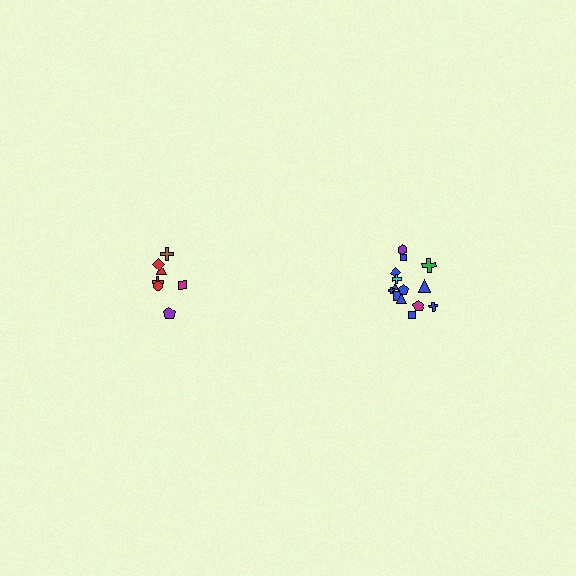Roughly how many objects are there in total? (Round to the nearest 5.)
Roughly 20 objects in total.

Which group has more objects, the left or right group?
The right group.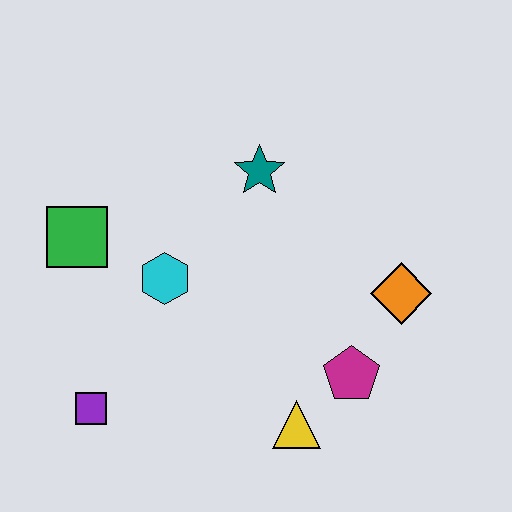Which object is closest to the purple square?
The cyan hexagon is closest to the purple square.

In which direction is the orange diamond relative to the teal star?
The orange diamond is to the right of the teal star.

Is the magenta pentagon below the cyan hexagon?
Yes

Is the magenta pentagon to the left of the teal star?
No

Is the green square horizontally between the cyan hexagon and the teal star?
No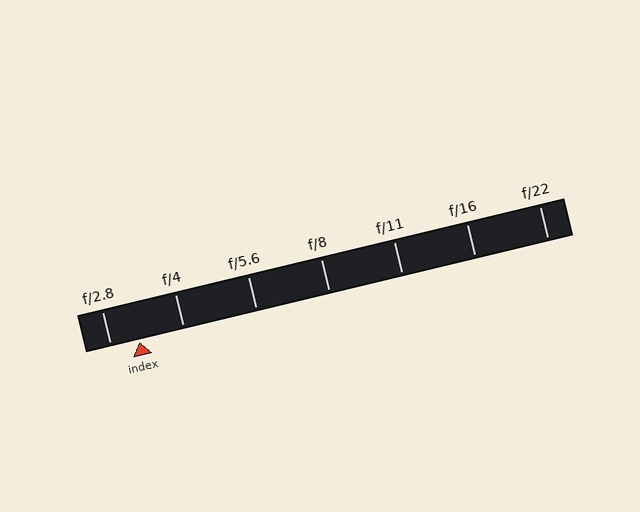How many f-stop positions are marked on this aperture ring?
There are 7 f-stop positions marked.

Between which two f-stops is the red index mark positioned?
The index mark is between f/2.8 and f/4.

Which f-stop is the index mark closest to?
The index mark is closest to f/2.8.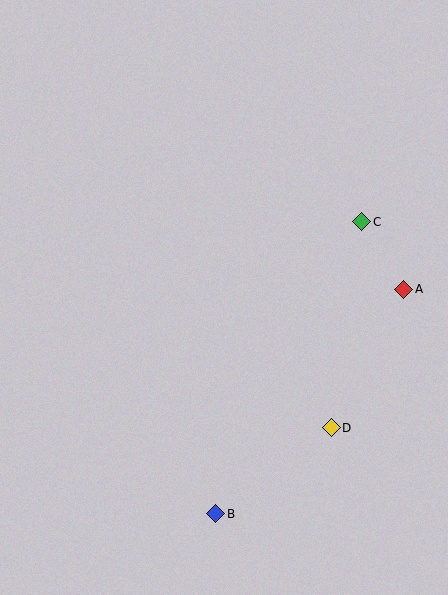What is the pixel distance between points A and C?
The distance between A and C is 80 pixels.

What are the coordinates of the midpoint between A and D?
The midpoint between A and D is at (367, 359).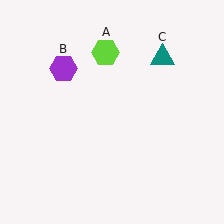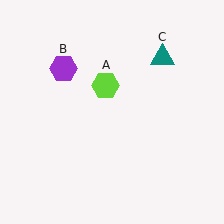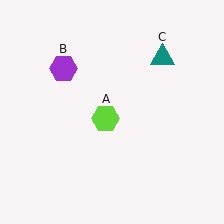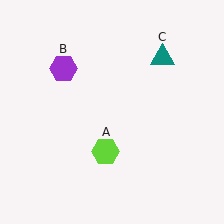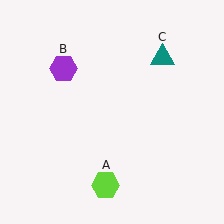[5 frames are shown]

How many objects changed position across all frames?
1 object changed position: lime hexagon (object A).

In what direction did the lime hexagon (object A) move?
The lime hexagon (object A) moved down.